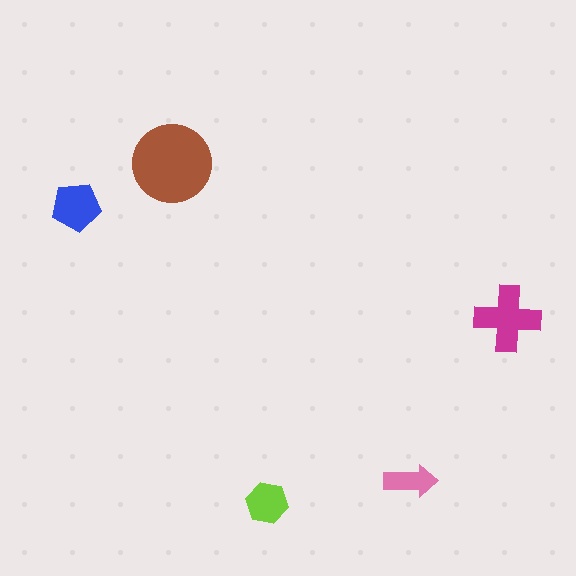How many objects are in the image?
There are 5 objects in the image.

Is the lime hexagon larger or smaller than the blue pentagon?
Smaller.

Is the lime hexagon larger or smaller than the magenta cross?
Smaller.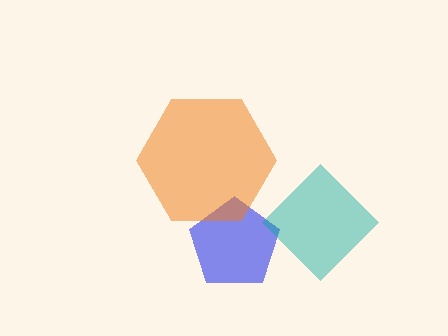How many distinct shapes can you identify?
There are 3 distinct shapes: a blue pentagon, a teal diamond, an orange hexagon.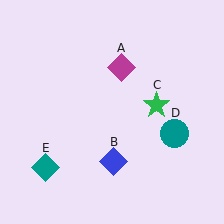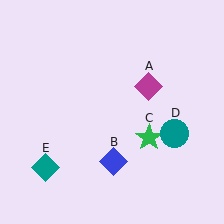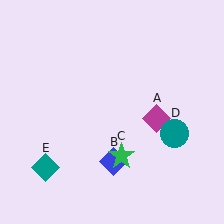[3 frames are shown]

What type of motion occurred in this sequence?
The magenta diamond (object A), green star (object C) rotated clockwise around the center of the scene.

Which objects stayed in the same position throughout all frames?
Blue diamond (object B) and teal circle (object D) and teal diamond (object E) remained stationary.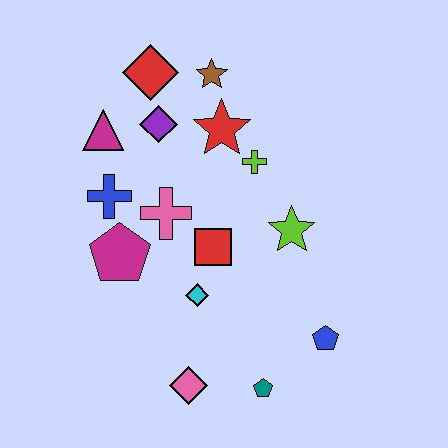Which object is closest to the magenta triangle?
The purple diamond is closest to the magenta triangle.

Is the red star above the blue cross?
Yes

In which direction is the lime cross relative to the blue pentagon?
The lime cross is above the blue pentagon.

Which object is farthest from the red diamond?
The teal pentagon is farthest from the red diamond.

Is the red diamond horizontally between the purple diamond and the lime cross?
No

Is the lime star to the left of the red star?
No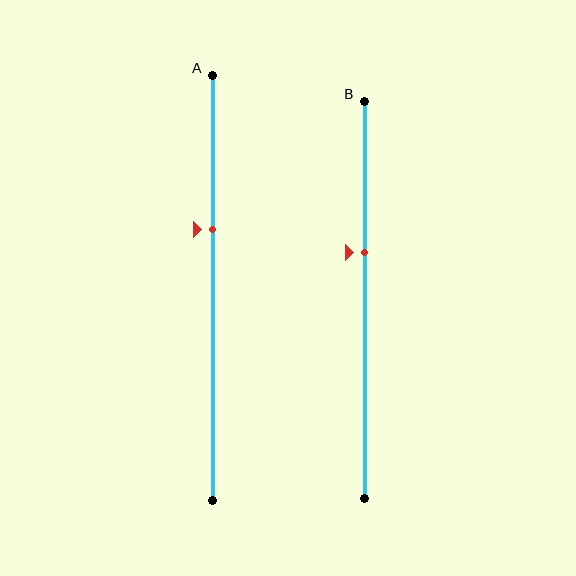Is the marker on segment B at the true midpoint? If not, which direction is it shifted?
No, the marker on segment B is shifted upward by about 12% of the segment length.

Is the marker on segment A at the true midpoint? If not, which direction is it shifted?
No, the marker on segment A is shifted upward by about 14% of the segment length.